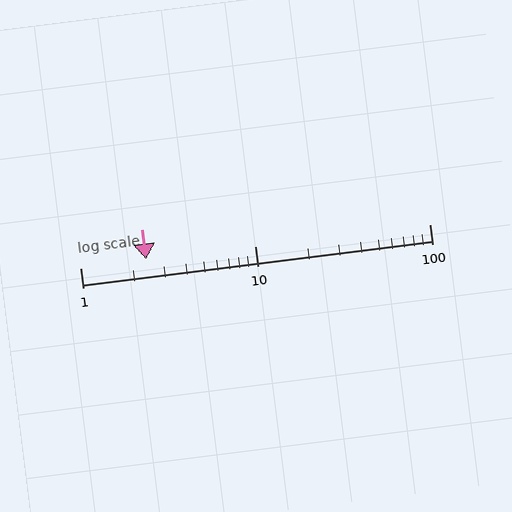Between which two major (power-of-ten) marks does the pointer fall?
The pointer is between 1 and 10.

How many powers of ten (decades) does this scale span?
The scale spans 2 decades, from 1 to 100.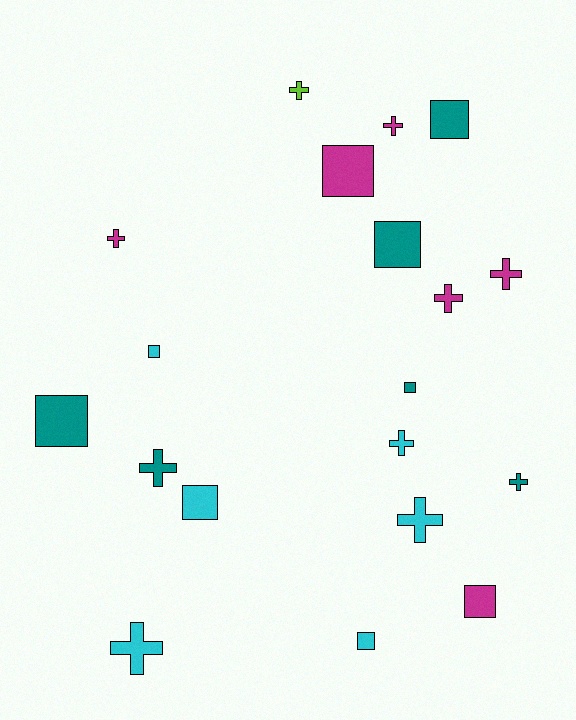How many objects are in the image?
There are 19 objects.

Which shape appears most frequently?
Cross, with 10 objects.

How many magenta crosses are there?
There are 4 magenta crosses.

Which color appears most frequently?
Cyan, with 6 objects.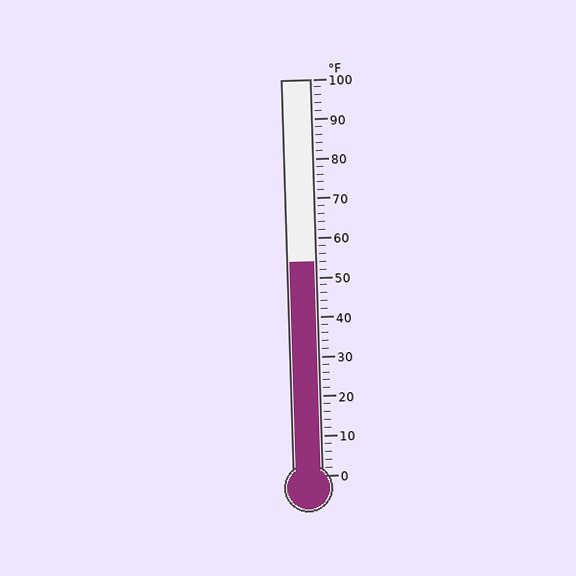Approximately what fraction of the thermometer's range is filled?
The thermometer is filled to approximately 55% of its range.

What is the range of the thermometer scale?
The thermometer scale ranges from 0°F to 100°F.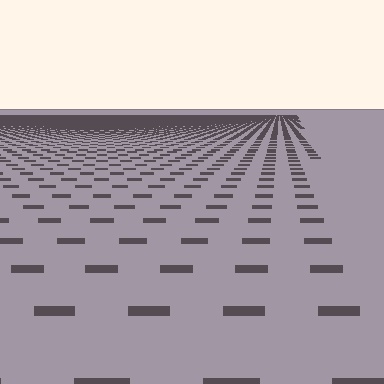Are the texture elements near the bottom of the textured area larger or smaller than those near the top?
Larger. Near the bottom, elements are closer to the viewer and appear at a bigger on-screen size.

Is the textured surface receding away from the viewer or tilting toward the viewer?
The surface is receding away from the viewer. Texture elements get smaller and denser toward the top.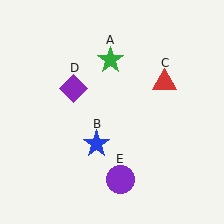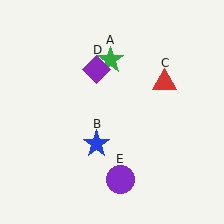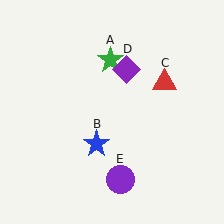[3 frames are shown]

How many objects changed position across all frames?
1 object changed position: purple diamond (object D).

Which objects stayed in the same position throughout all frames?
Green star (object A) and blue star (object B) and red triangle (object C) and purple circle (object E) remained stationary.